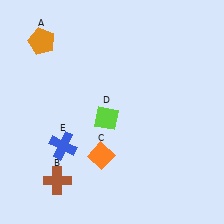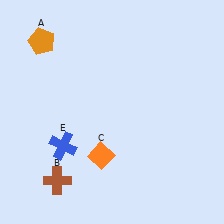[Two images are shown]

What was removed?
The lime diamond (D) was removed in Image 2.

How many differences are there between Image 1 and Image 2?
There is 1 difference between the two images.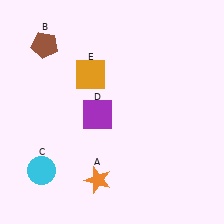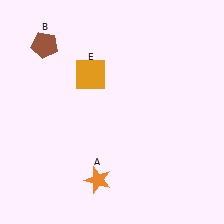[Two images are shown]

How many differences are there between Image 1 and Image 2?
There are 2 differences between the two images.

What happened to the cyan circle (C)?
The cyan circle (C) was removed in Image 2. It was in the bottom-left area of Image 1.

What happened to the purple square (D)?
The purple square (D) was removed in Image 2. It was in the bottom-left area of Image 1.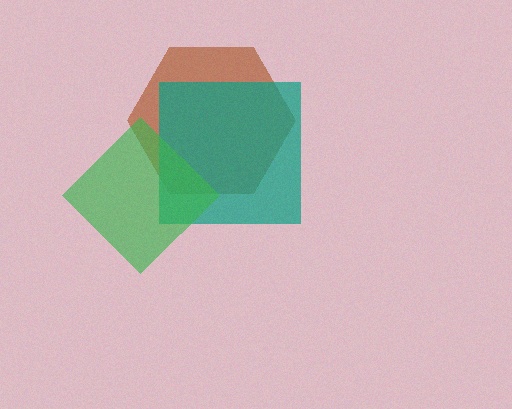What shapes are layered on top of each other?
The layered shapes are: a brown hexagon, a teal square, a green diamond.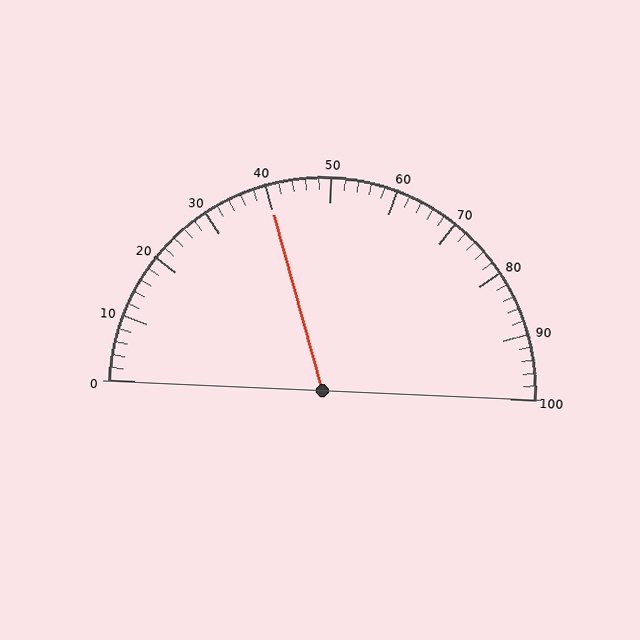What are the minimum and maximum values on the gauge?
The gauge ranges from 0 to 100.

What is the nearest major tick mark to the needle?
The nearest major tick mark is 40.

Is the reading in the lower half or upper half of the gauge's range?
The reading is in the lower half of the range (0 to 100).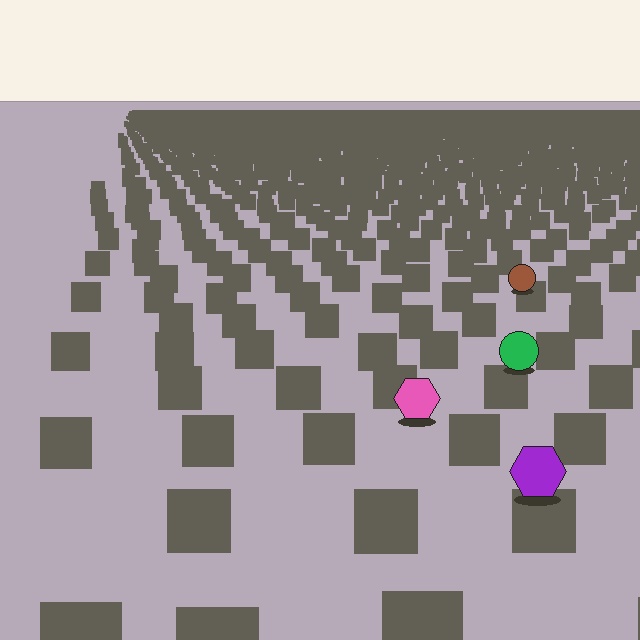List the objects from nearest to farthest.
From nearest to farthest: the purple hexagon, the pink hexagon, the green circle, the brown circle.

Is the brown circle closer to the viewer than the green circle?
No. The green circle is closer — you can tell from the texture gradient: the ground texture is coarser near it.